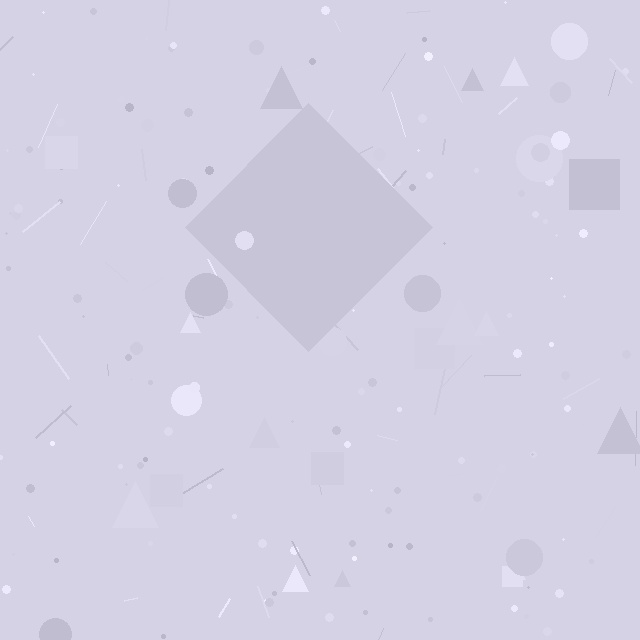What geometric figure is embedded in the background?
A diamond is embedded in the background.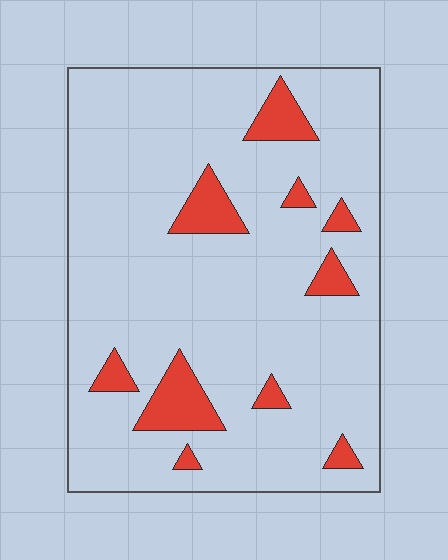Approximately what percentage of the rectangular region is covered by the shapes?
Approximately 10%.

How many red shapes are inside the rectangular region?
10.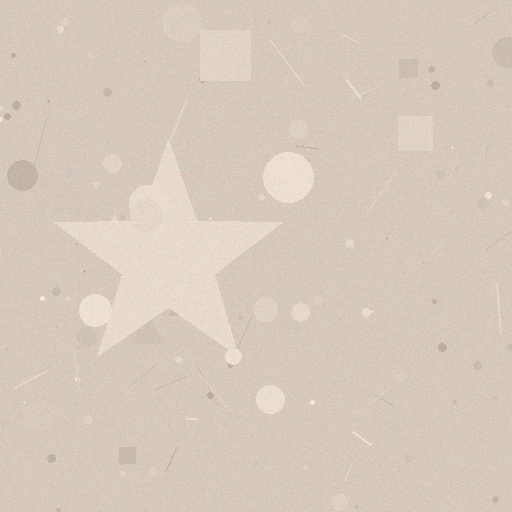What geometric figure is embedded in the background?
A star is embedded in the background.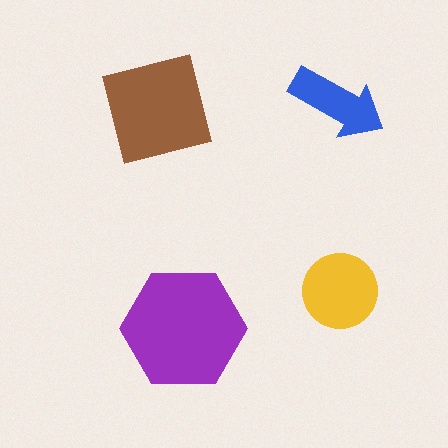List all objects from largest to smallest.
The purple hexagon, the brown square, the yellow circle, the blue arrow.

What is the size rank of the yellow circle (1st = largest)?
3rd.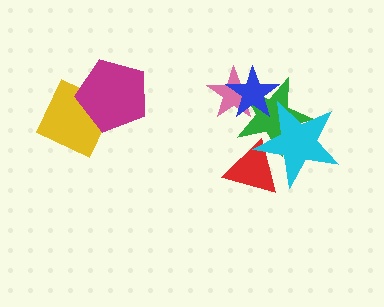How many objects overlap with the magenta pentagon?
1 object overlaps with the magenta pentagon.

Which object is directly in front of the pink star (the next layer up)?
The green star is directly in front of the pink star.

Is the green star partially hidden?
Yes, it is partially covered by another shape.